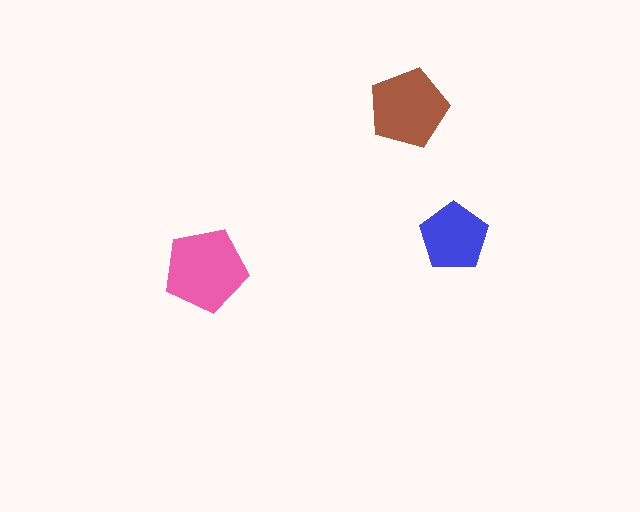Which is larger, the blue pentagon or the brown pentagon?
The brown one.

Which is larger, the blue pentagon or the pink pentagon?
The pink one.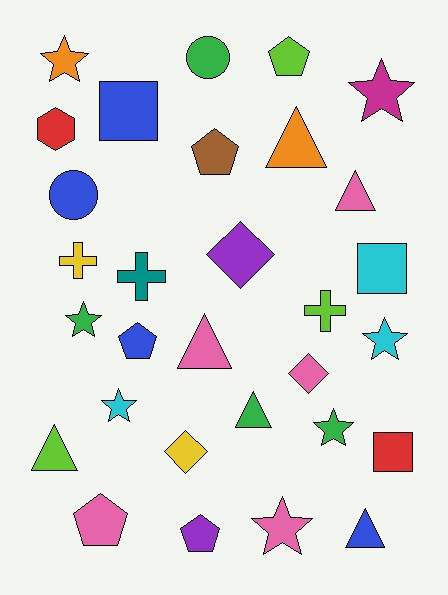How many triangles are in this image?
There are 6 triangles.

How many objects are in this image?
There are 30 objects.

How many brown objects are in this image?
There is 1 brown object.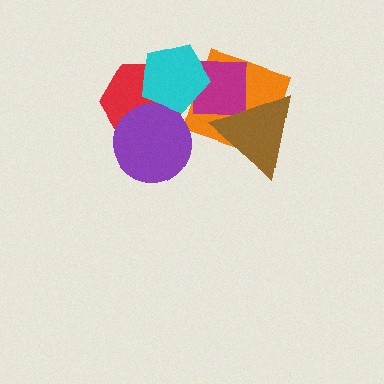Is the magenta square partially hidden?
Yes, it is partially covered by another shape.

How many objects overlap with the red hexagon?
2 objects overlap with the red hexagon.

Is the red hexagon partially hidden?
Yes, it is partially covered by another shape.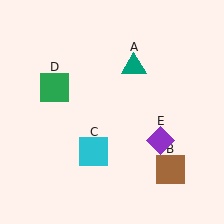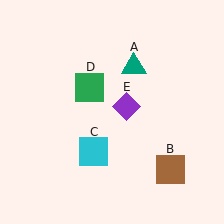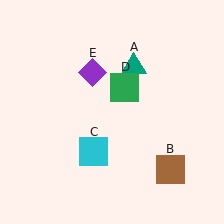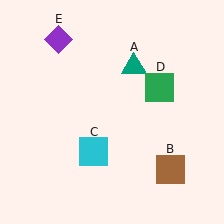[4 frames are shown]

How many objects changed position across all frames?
2 objects changed position: green square (object D), purple diamond (object E).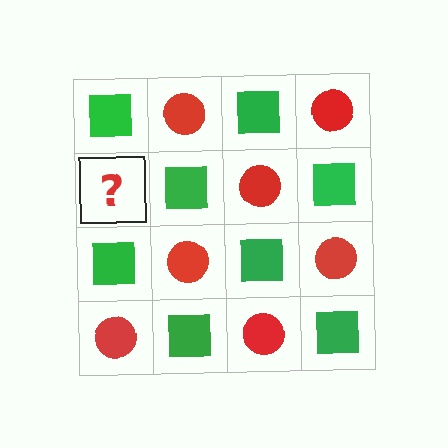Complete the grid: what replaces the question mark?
The question mark should be replaced with a red circle.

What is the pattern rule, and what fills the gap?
The rule is that it alternates green square and red circle in a checkerboard pattern. The gap should be filled with a red circle.